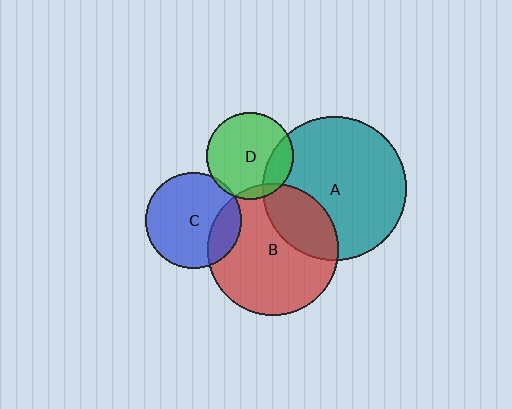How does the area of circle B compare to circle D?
Approximately 2.3 times.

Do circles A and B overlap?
Yes.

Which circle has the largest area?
Circle A (teal).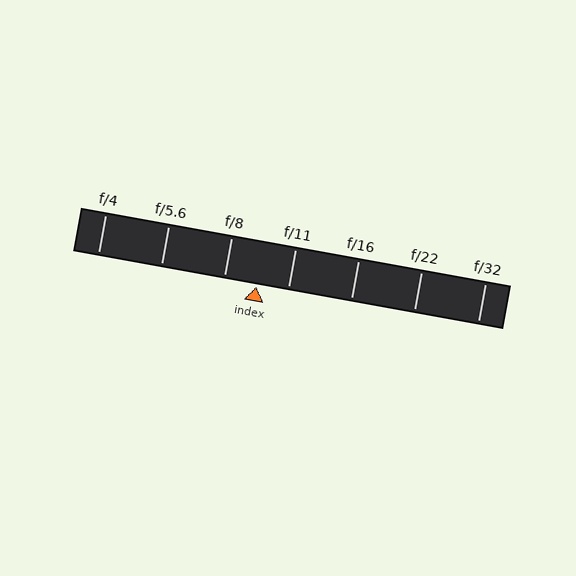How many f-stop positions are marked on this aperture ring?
There are 7 f-stop positions marked.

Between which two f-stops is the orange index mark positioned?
The index mark is between f/8 and f/11.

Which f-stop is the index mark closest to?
The index mark is closest to f/11.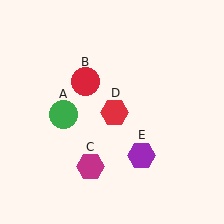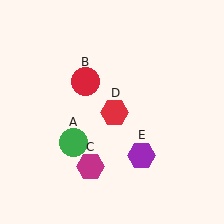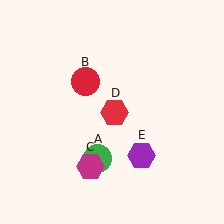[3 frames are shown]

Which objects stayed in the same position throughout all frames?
Red circle (object B) and magenta hexagon (object C) and red hexagon (object D) and purple hexagon (object E) remained stationary.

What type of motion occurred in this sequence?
The green circle (object A) rotated counterclockwise around the center of the scene.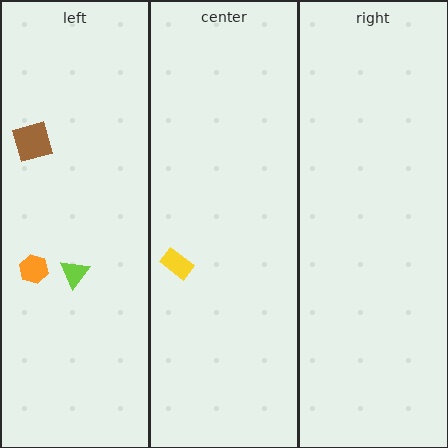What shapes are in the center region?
The yellow rectangle.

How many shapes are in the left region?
3.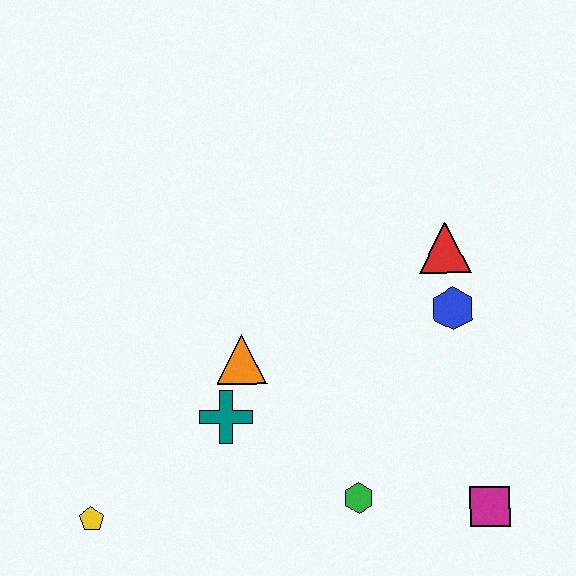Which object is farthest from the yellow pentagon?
The red triangle is farthest from the yellow pentagon.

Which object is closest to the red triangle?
The blue hexagon is closest to the red triangle.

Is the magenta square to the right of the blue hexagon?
Yes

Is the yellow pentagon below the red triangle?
Yes